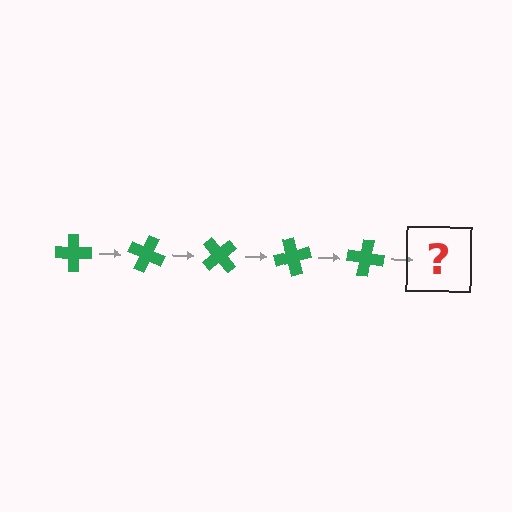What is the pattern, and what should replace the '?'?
The pattern is that the cross rotates 25 degrees each step. The '?' should be a green cross rotated 125 degrees.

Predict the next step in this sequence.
The next step is a green cross rotated 125 degrees.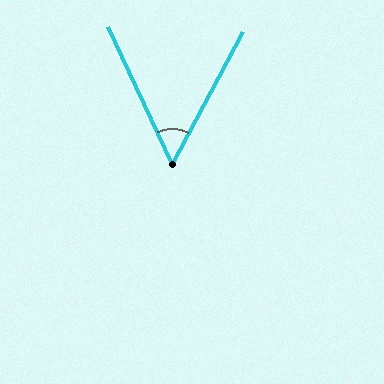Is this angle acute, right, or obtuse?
It is acute.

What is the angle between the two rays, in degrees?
Approximately 53 degrees.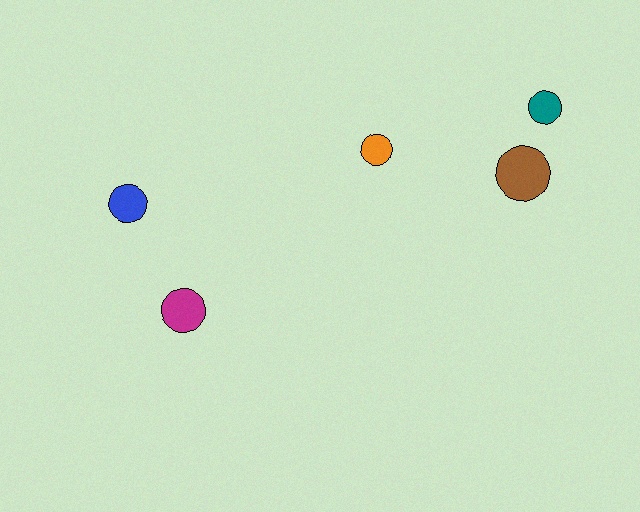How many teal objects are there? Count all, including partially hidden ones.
There is 1 teal object.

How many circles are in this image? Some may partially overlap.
There are 5 circles.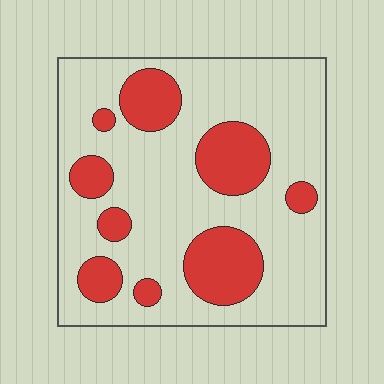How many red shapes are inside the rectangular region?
9.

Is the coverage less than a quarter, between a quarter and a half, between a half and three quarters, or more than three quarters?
Between a quarter and a half.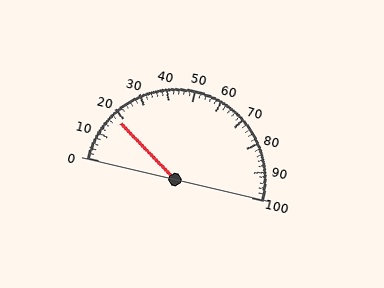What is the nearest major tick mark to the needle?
The nearest major tick mark is 20.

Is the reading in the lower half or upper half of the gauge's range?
The reading is in the lower half of the range (0 to 100).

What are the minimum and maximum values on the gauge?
The gauge ranges from 0 to 100.